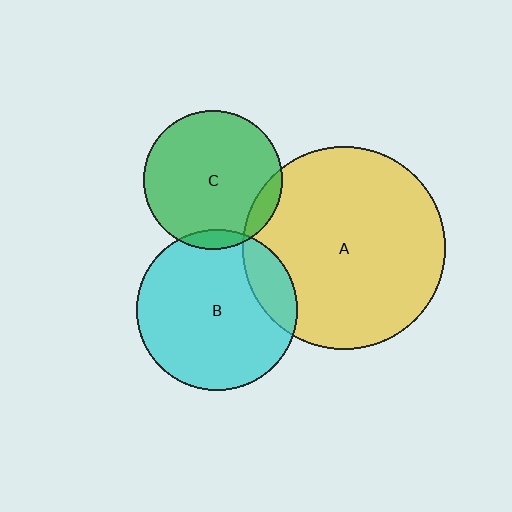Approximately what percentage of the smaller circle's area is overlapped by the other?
Approximately 5%.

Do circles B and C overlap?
Yes.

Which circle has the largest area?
Circle A (yellow).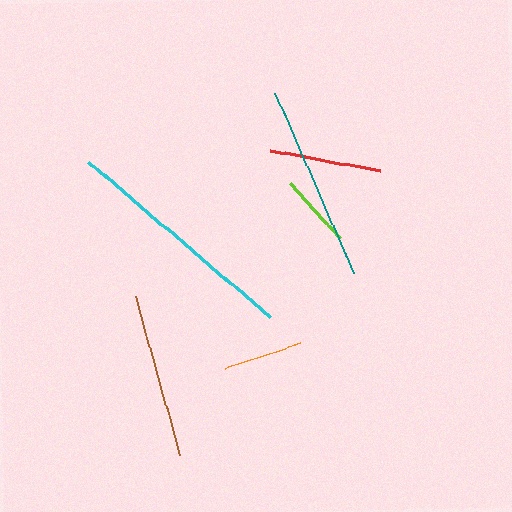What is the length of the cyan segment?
The cyan segment is approximately 239 pixels long.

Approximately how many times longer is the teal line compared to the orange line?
The teal line is approximately 2.5 times the length of the orange line.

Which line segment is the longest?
The cyan line is the longest at approximately 239 pixels.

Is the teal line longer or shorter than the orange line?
The teal line is longer than the orange line.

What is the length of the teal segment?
The teal segment is approximately 197 pixels long.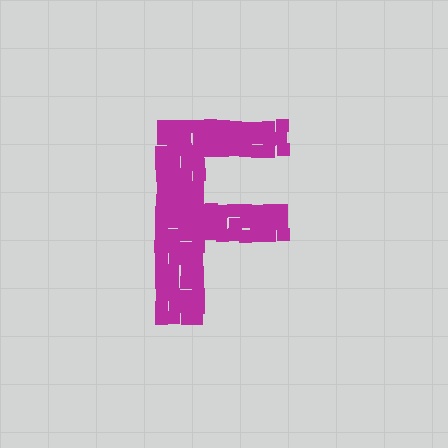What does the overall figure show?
The overall figure shows the letter F.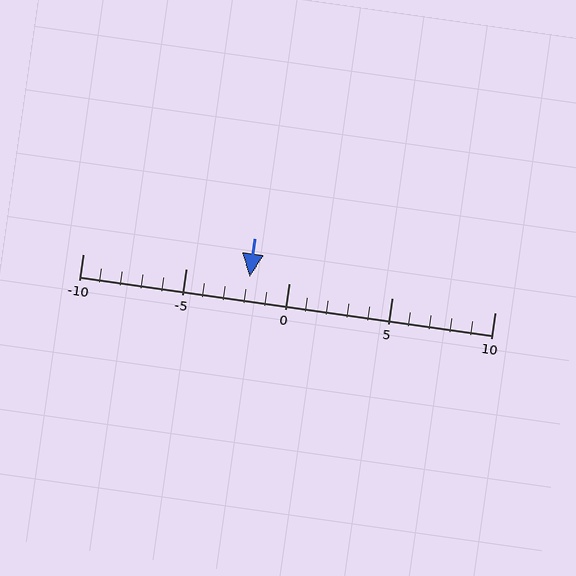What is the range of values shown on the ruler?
The ruler shows values from -10 to 10.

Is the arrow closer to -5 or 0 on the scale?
The arrow is closer to 0.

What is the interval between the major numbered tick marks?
The major tick marks are spaced 5 units apart.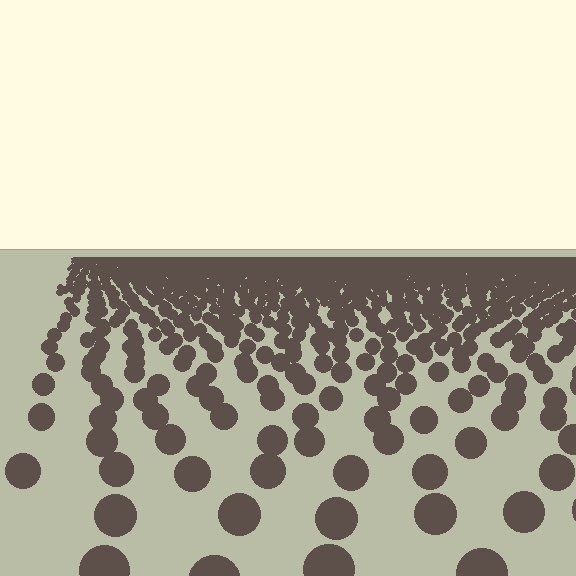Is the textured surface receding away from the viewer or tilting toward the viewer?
The surface is receding away from the viewer. Texture elements get smaller and denser toward the top.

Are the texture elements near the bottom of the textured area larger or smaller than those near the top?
Larger. Near the bottom, elements are closer to the viewer and appear at a bigger on-screen size.